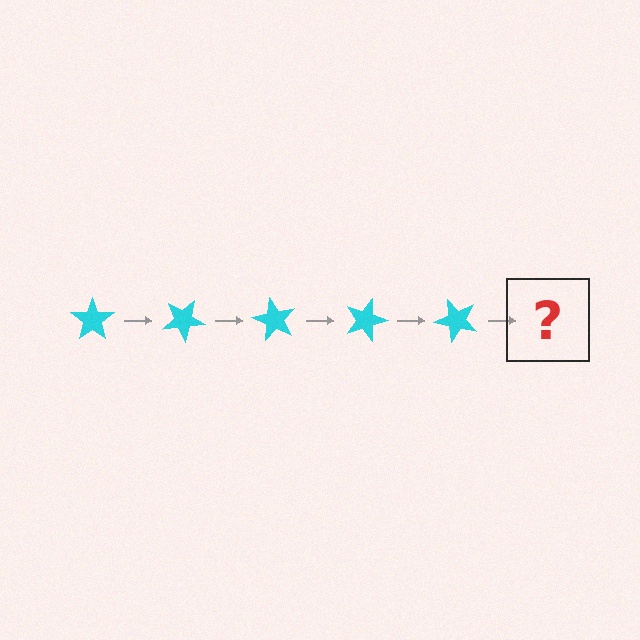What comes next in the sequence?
The next element should be a cyan star rotated 150 degrees.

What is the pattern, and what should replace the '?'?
The pattern is that the star rotates 30 degrees each step. The '?' should be a cyan star rotated 150 degrees.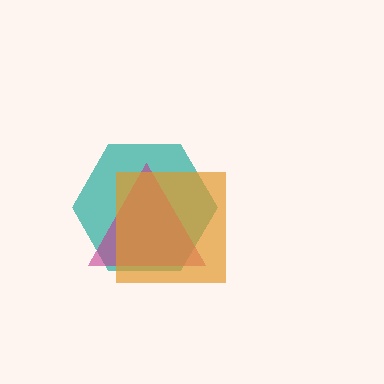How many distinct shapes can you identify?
There are 3 distinct shapes: a teal hexagon, a magenta triangle, an orange square.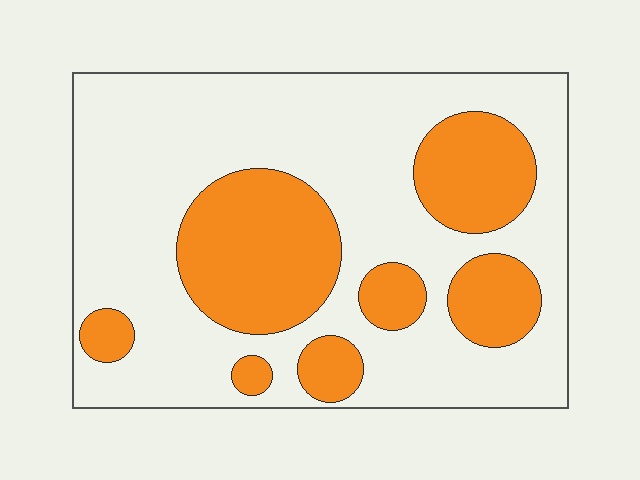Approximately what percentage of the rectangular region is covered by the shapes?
Approximately 30%.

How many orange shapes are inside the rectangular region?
7.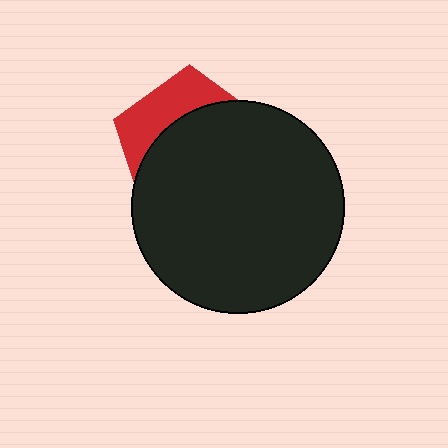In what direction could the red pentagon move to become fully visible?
The red pentagon could move up. That would shift it out from behind the black circle entirely.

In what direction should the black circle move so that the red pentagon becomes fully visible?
The black circle should move down. That is the shortest direction to clear the overlap and leave the red pentagon fully visible.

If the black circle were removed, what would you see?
You would see the complete red pentagon.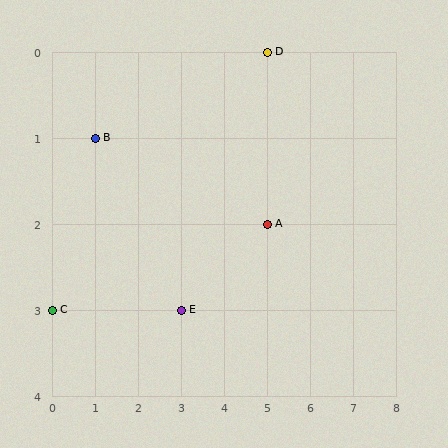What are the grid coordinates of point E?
Point E is at grid coordinates (3, 3).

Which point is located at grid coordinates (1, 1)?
Point B is at (1, 1).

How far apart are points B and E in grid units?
Points B and E are 2 columns and 2 rows apart (about 2.8 grid units diagonally).